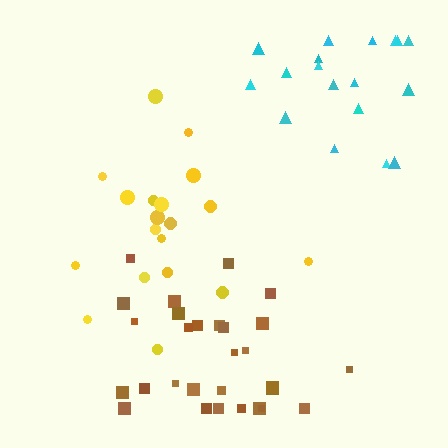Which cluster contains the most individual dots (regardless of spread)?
Brown (30).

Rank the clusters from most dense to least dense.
brown, yellow, cyan.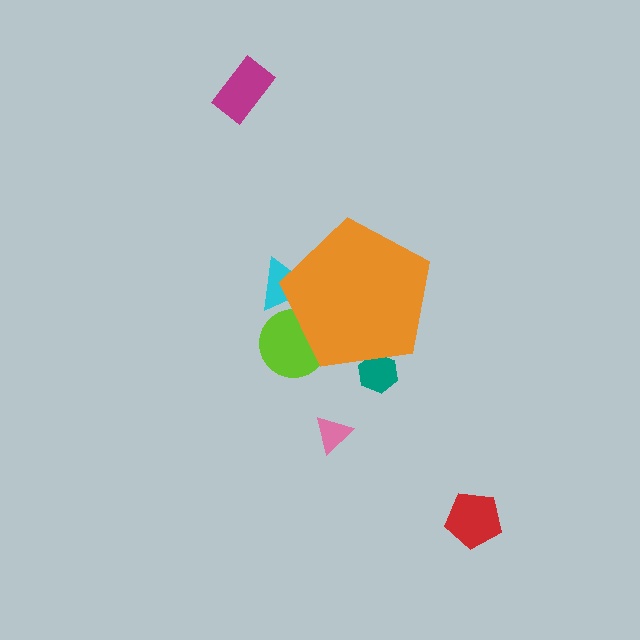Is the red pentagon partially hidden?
No, the red pentagon is fully visible.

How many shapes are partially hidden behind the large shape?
3 shapes are partially hidden.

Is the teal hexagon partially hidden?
Yes, the teal hexagon is partially hidden behind the orange pentagon.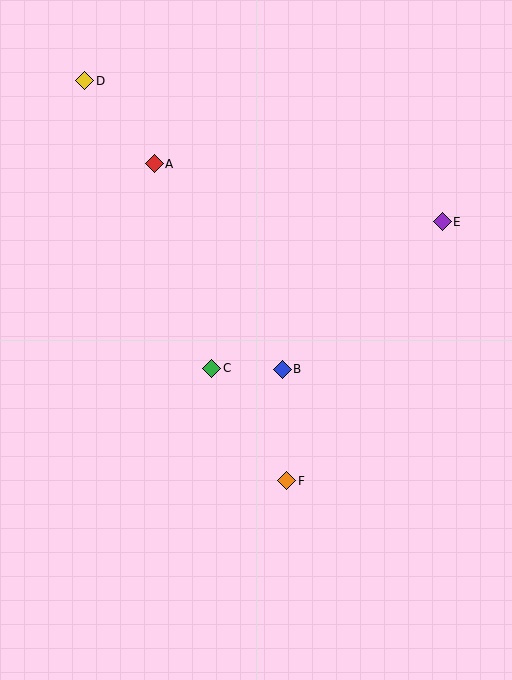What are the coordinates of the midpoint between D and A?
The midpoint between D and A is at (119, 122).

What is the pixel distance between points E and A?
The distance between E and A is 294 pixels.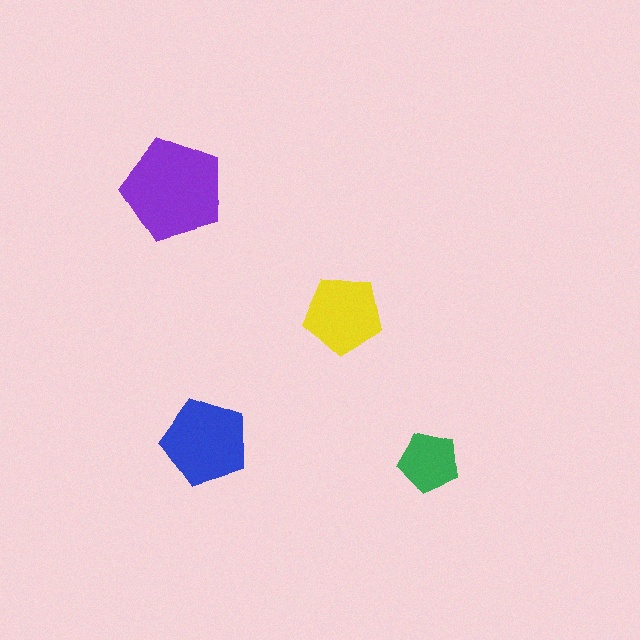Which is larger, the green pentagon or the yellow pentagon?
The yellow one.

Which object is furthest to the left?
The purple pentagon is leftmost.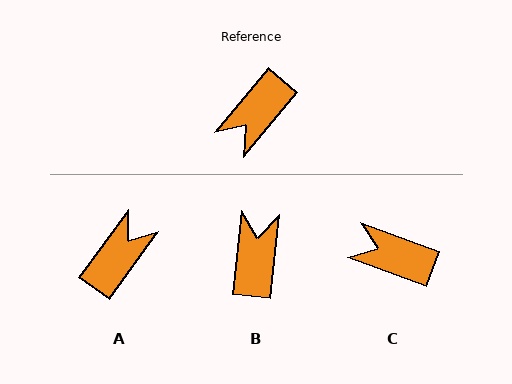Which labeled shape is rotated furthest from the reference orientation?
A, about 176 degrees away.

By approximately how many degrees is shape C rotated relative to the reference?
Approximately 71 degrees clockwise.